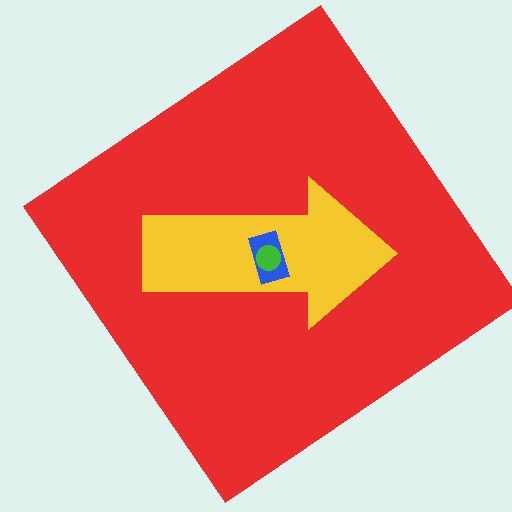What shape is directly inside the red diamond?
The yellow arrow.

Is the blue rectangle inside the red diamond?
Yes.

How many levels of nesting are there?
4.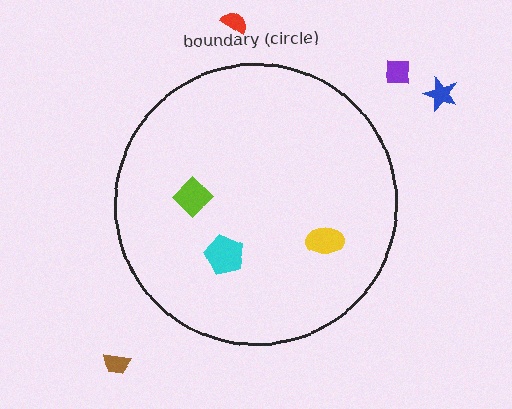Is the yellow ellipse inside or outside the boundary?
Inside.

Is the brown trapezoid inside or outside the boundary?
Outside.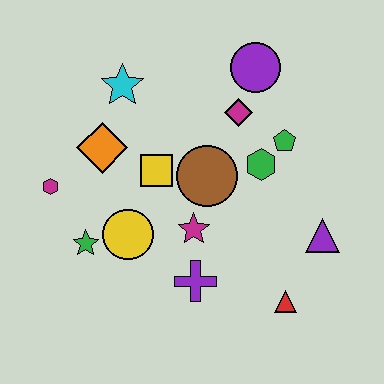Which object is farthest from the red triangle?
The cyan star is farthest from the red triangle.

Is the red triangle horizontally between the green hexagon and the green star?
No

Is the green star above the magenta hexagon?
No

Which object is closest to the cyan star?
The orange diamond is closest to the cyan star.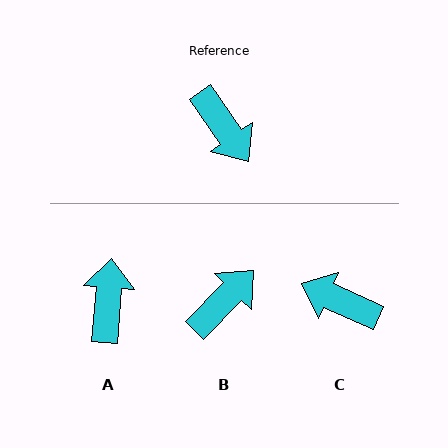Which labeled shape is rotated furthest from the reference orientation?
C, about 149 degrees away.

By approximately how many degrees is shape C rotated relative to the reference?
Approximately 149 degrees clockwise.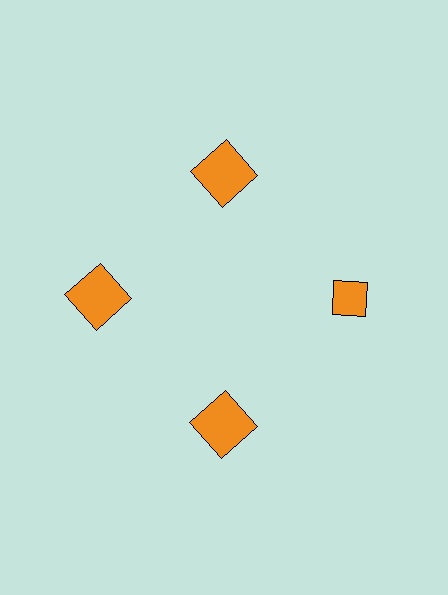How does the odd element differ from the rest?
It has a different shape: diamond instead of square.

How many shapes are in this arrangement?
There are 4 shapes arranged in a ring pattern.